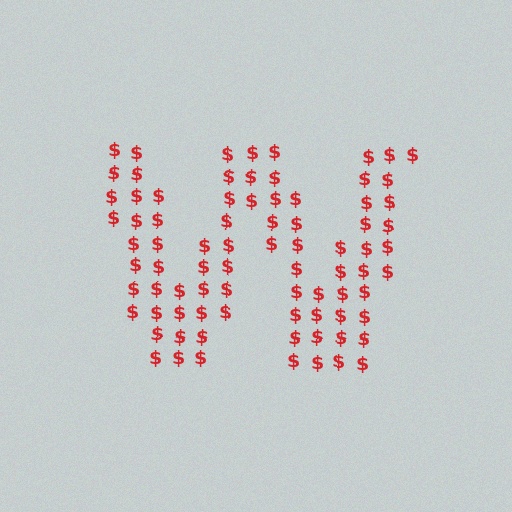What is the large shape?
The large shape is the letter W.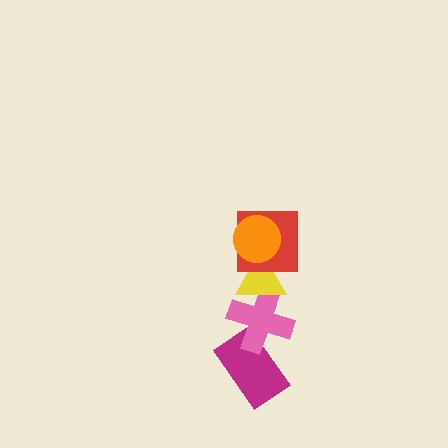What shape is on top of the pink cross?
The yellow triangle is on top of the pink cross.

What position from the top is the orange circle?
The orange circle is 1st from the top.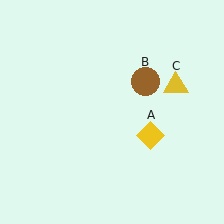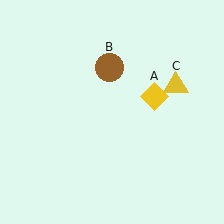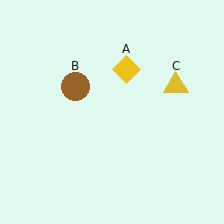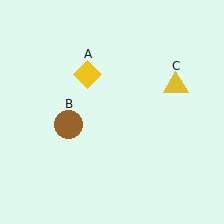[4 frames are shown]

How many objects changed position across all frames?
2 objects changed position: yellow diamond (object A), brown circle (object B).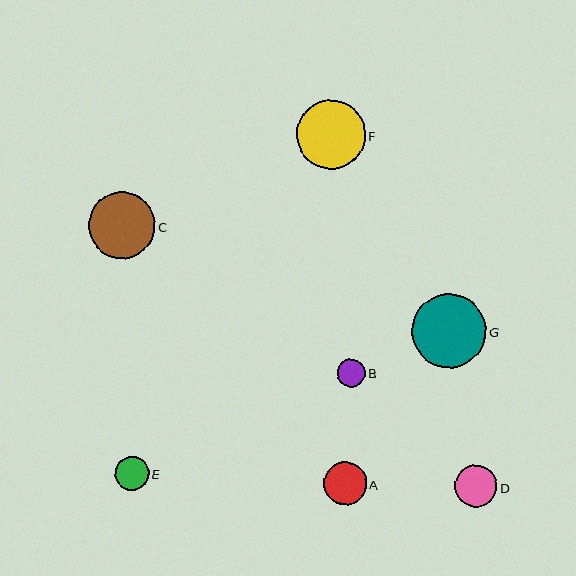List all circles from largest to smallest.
From largest to smallest: G, F, C, A, D, E, B.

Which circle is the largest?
Circle G is the largest with a size of approximately 74 pixels.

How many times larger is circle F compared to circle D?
Circle F is approximately 1.6 times the size of circle D.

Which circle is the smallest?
Circle B is the smallest with a size of approximately 28 pixels.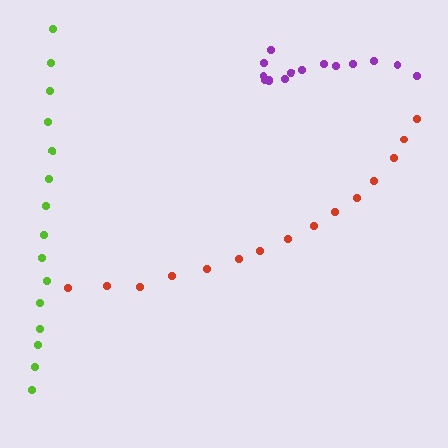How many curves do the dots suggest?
There are 3 distinct paths.